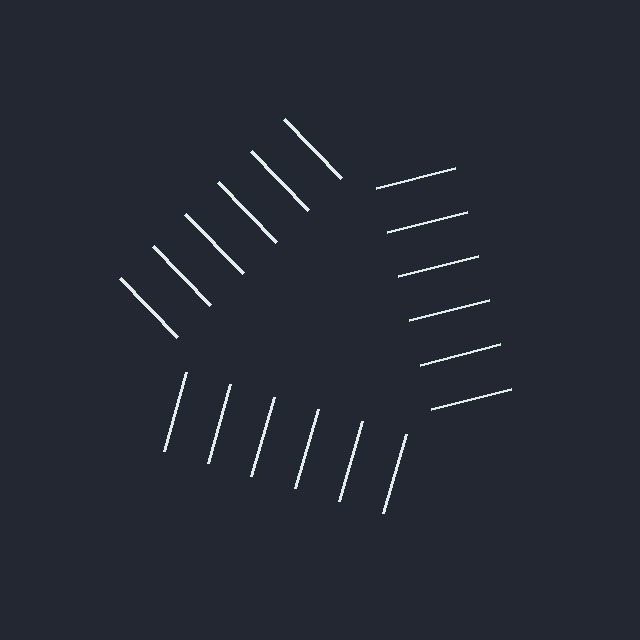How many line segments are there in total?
18 — 6 along each of the 3 edges.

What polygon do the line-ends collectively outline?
An illusory triangle — the line segments terminate on its edges but no continuous stroke is drawn.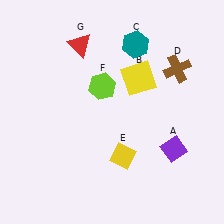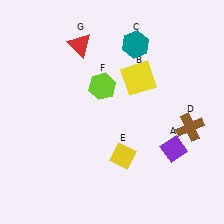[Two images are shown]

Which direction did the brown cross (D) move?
The brown cross (D) moved down.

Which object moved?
The brown cross (D) moved down.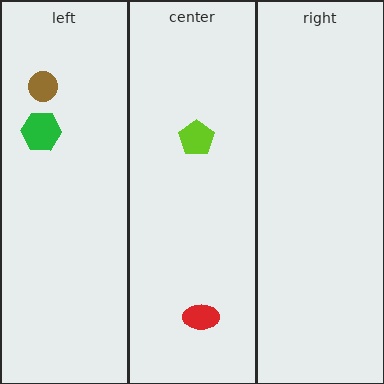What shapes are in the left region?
The brown circle, the green hexagon.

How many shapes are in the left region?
2.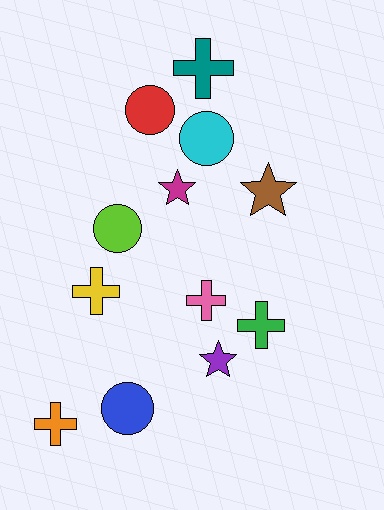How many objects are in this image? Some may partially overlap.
There are 12 objects.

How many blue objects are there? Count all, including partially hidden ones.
There is 1 blue object.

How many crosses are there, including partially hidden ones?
There are 5 crosses.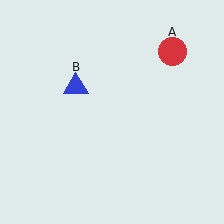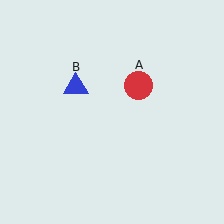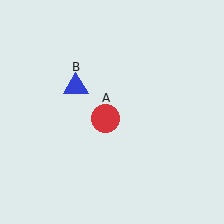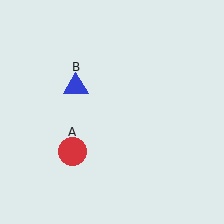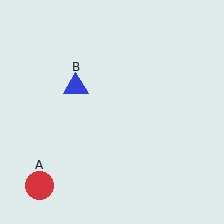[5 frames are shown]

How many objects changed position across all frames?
1 object changed position: red circle (object A).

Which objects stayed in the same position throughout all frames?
Blue triangle (object B) remained stationary.